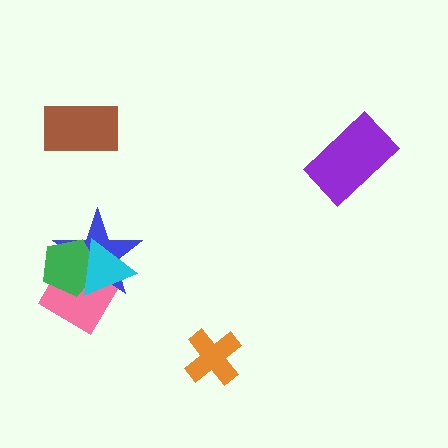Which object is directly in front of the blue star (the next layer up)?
The green pentagon is directly in front of the blue star.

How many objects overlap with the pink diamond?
3 objects overlap with the pink diamond.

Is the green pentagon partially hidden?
Yes, it is partially covered by another shape.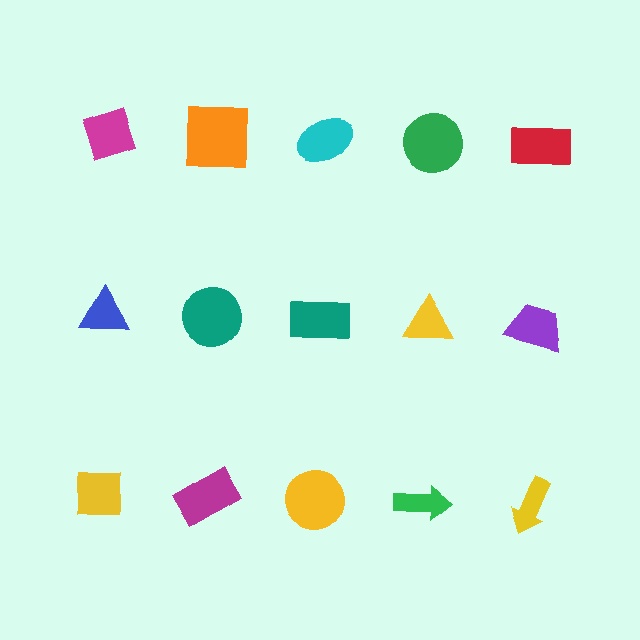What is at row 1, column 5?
A red rectangle.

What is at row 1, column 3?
A cyan ellipse.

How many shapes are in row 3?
5 shapes.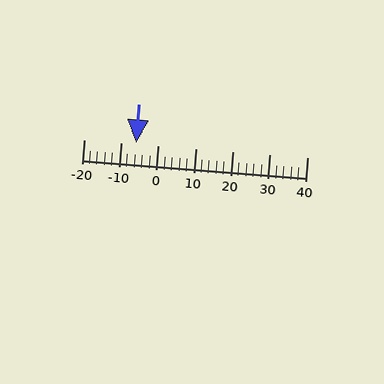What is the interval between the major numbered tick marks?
The major tick marks are spaced 10 units apart.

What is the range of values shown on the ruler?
The ruler shows values from -20 to 40.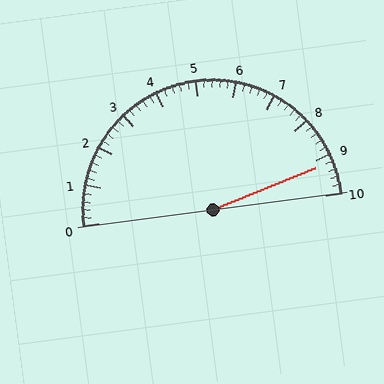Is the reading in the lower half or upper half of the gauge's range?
The reading is in the upper half of the range (0 to 10).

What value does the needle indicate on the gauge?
The needle indicates approximately 9.2.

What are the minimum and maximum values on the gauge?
The gauge ranges from 0 to 10.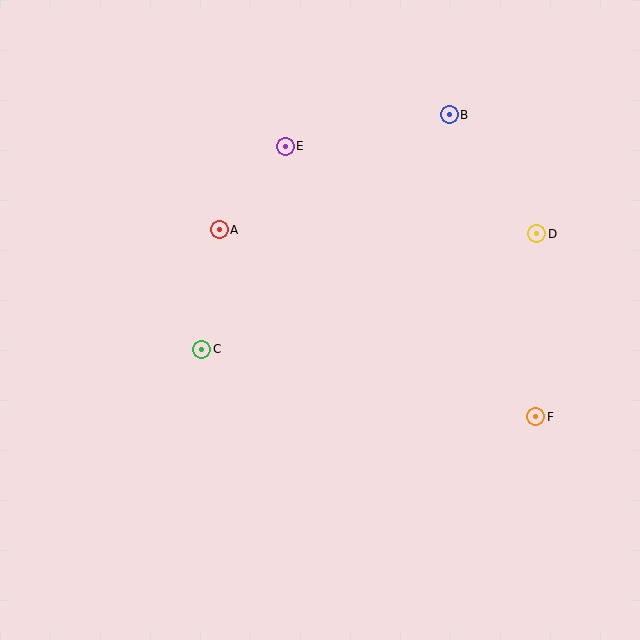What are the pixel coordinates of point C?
Point C is at (202, 349).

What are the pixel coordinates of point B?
Point B is at (449, 115).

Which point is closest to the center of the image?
Point C at (202, 349) is closest to the center.